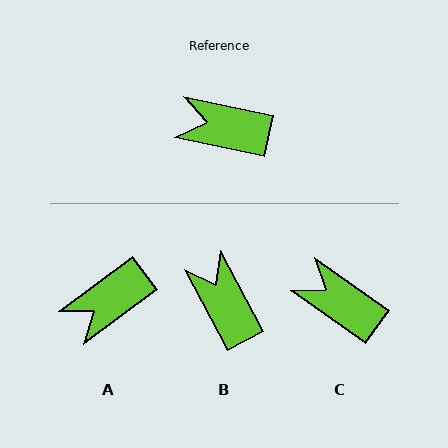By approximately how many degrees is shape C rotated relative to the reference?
Approximately 23 degrees clockwise.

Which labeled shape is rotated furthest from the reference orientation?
B, about 50 degrees away.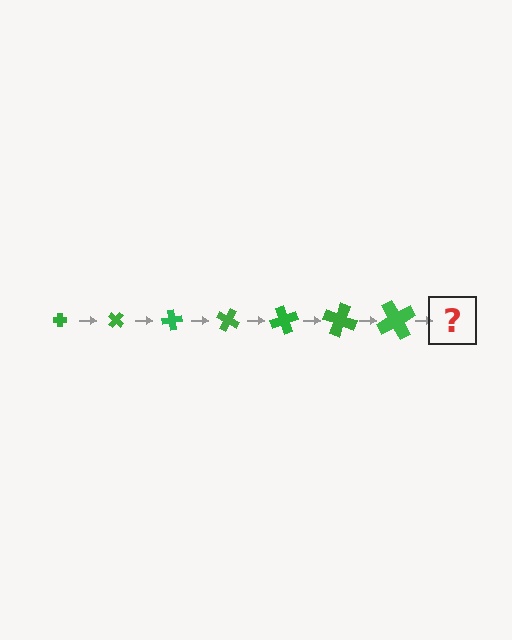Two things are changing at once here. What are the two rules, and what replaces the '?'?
The two rules are that the cross grows larger each step and it rotates 40 degrees each step. The '?' should be a cross, larger than the previous one and rotated 280 degrees from the start.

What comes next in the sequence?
The next element should be a cross, larger than the previous one and rotated 280 degrees from the start.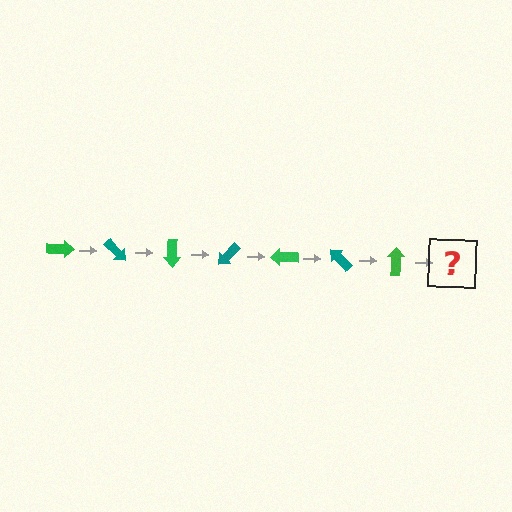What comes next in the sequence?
The next element should be a teal arrow, rotated 315 degrees from the start.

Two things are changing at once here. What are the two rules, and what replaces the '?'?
The two rules are that it rotates 45 degrees each step and the color cycles through green and teal. The '?' should be a teal arrow, rotated 315 degrees from the start.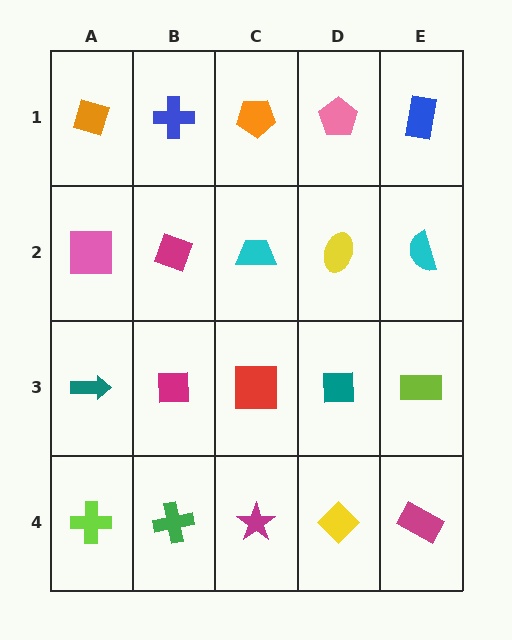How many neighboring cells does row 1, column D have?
3.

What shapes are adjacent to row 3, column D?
A yellow ellipse (row 2, column D), a yellow diamond (row 4, column D), a red square (row 3, column C), a lime rectangle (row 3, column E).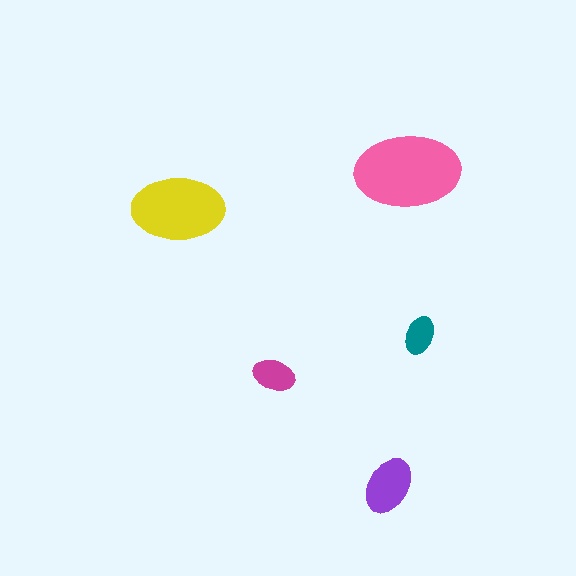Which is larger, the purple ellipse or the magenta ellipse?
The purple one.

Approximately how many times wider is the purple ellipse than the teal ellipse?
About 1.5 times wider.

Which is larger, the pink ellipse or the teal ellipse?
The pink one.